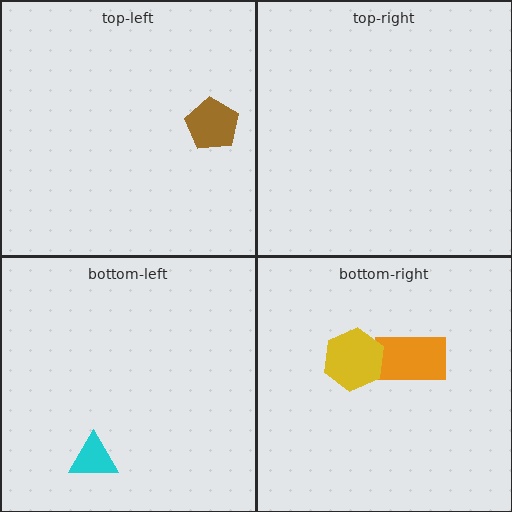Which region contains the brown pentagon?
The top-left region.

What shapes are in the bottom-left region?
The cyan triangle.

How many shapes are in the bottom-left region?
1.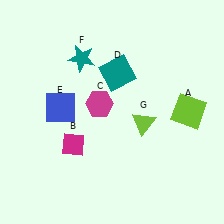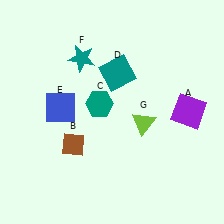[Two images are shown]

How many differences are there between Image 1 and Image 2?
There are 3 differences between the two images.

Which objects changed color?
A changed from lime to purple. B changed from magenta to brown. C changed from magenta to teal.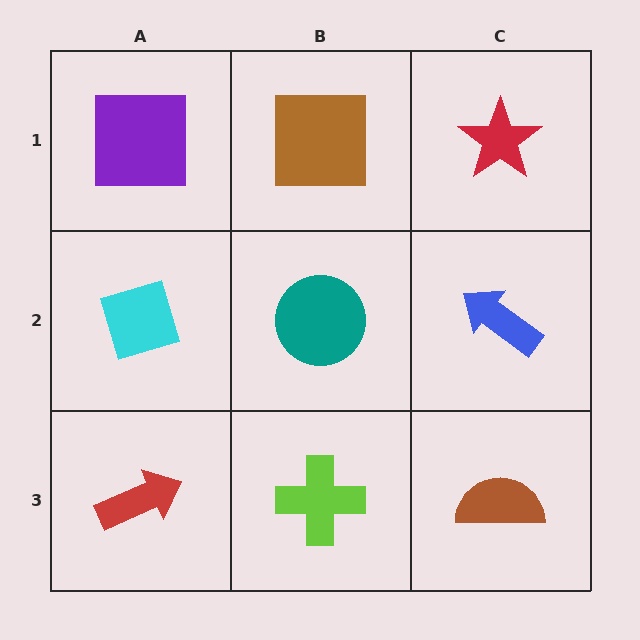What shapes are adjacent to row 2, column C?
A red star (row 1, column C), a brown semicircle (row 3, column C), a teal circle (row 2, column B).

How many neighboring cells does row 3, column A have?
2.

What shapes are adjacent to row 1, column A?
A cyan diamond (row 2, column A), a brown square (row 1, column B).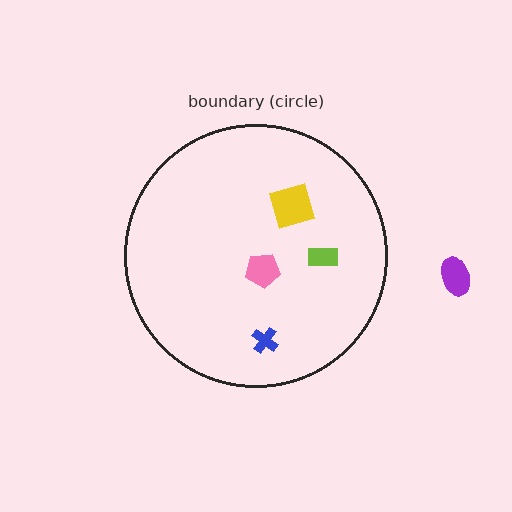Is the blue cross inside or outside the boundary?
Inside.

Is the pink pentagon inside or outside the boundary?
Inside.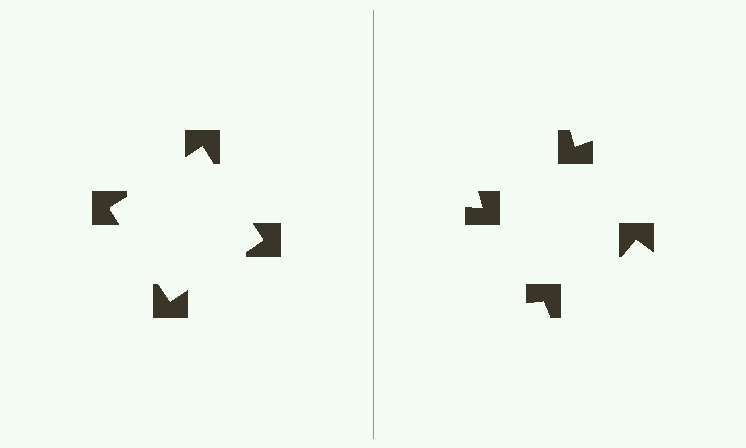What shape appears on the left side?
An illusory square.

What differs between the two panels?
The notched squares are positioned identically on both sides; only the wedge orientations differ. On the left they align to a square; on the right they are misaligned.